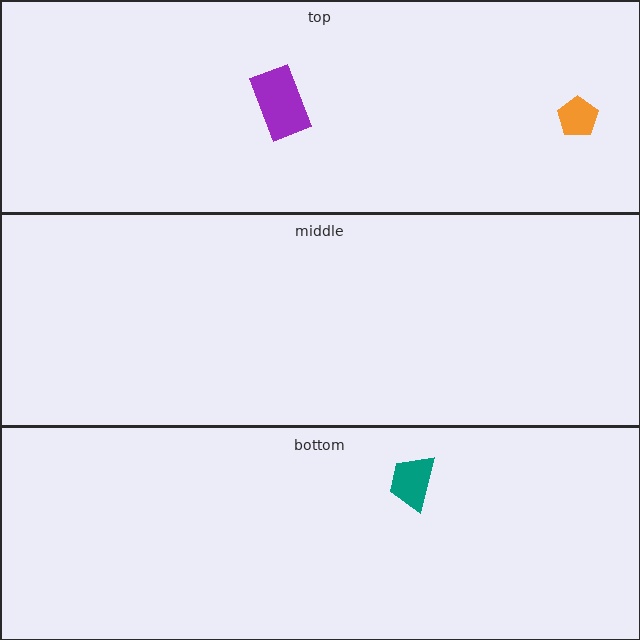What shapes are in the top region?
The orange pentagon, the purple rectangle.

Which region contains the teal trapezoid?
The bottom region.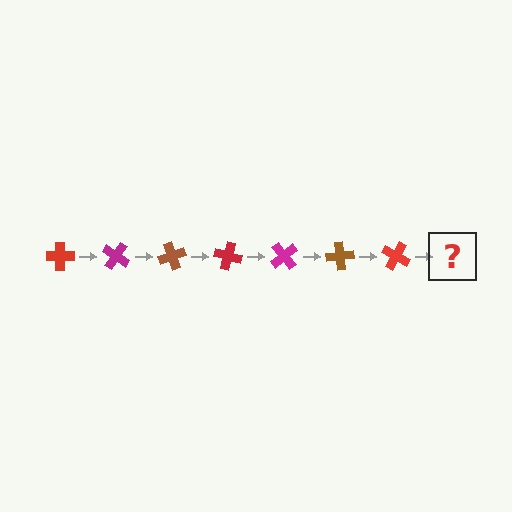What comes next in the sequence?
The next element should be a magenta cross, rotated 245 degrees from the start.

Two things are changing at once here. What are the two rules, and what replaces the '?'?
The two rules are that it rotates 35 degrees each step and the color cycles through red, magenta, and brown. The '?' should be a magenta cross, rotated 245 degrees from the start.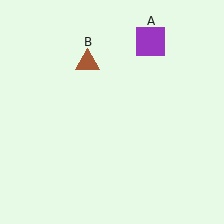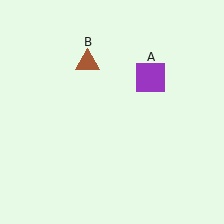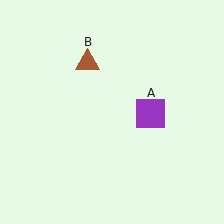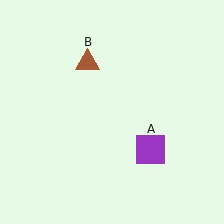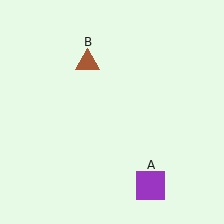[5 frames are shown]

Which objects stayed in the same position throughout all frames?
Brown triangle (object B) remained stationary.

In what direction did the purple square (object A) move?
The purple square (object A) moved down.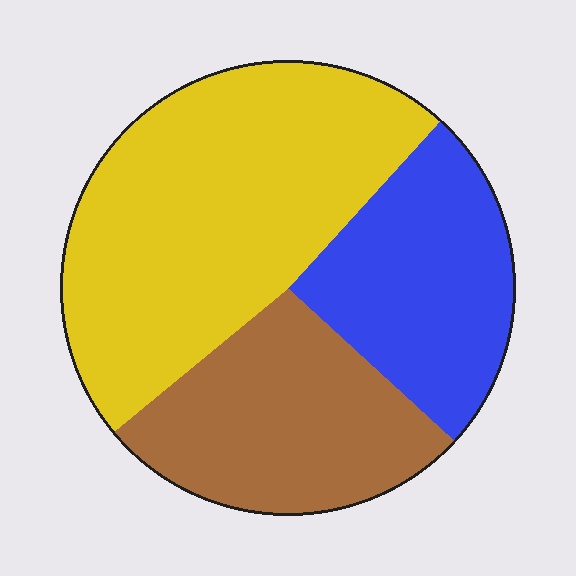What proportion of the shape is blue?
Blue covers about 25% of the shape.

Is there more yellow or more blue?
Yellow.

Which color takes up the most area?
Yellow, at roughly 50%.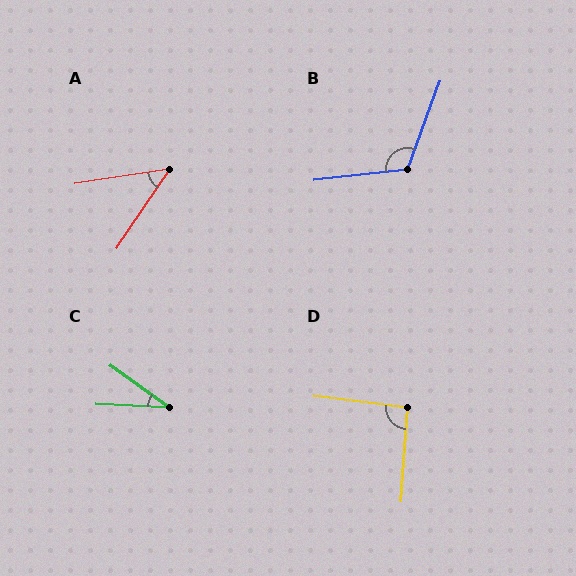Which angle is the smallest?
C, at approximately 33 degrees.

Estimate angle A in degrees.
Approximately 48 degrees.